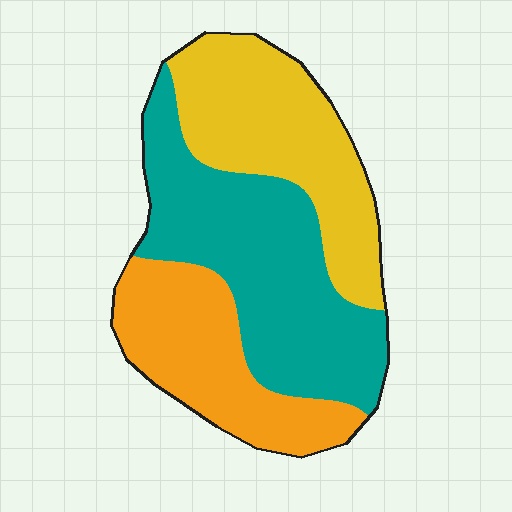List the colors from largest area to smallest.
From largest to smallest: teal, yellow, orange.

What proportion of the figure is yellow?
Yellow takes up between a quarter and a half of the figure.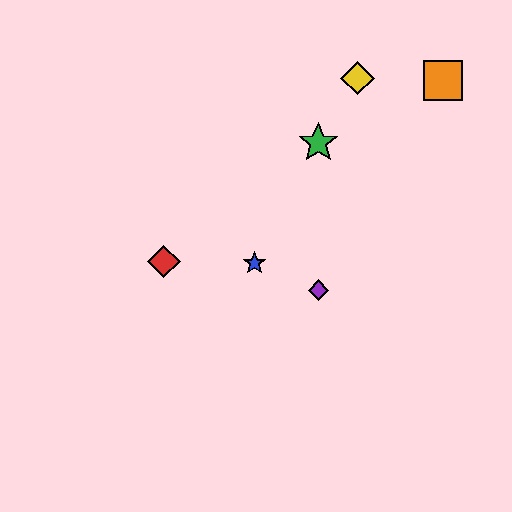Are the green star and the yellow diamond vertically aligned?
No, the green star is at x≈318 and the yellow diamond is at x≈357.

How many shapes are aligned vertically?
2 shapes (the green star, the purple diamond) are aligned vertically.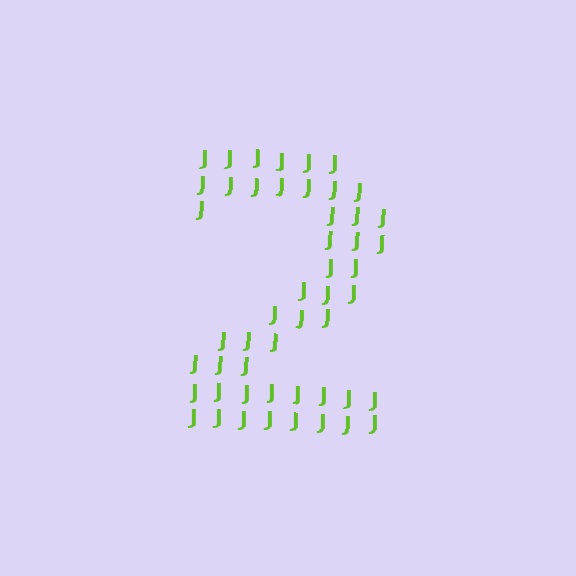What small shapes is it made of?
It is made of small letter J's.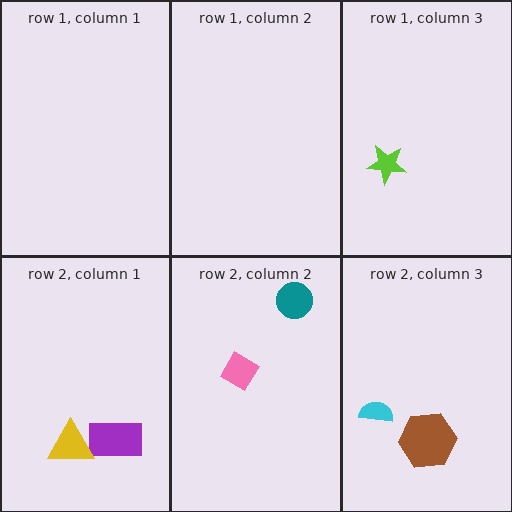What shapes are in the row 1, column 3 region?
The lime star.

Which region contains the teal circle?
The row 2, column 2 region.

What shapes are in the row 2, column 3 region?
The brown hexagon, the cyan semicircle.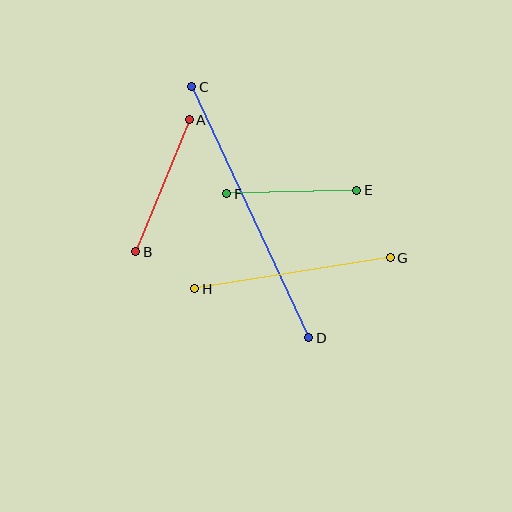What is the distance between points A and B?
The distance is approximately 142 pixels.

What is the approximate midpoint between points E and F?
The midpoint is at approximately (292, 192) pixels.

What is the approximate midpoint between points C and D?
The midpoint is at approximately (250, 212) pixels.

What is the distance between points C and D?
The distance is approximately 277 pixels.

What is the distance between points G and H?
The distance is approximately 198 pixels.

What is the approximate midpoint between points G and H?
The midpoint is at approximately (293, 273) pixels.